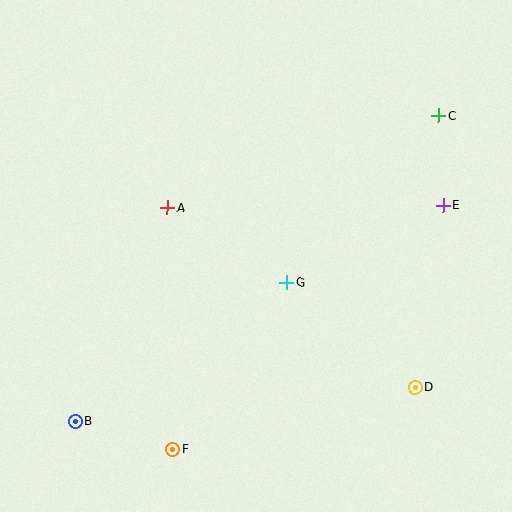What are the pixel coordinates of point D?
Point D is at (415, 387).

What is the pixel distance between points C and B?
The distance between C and B is 474 pixels.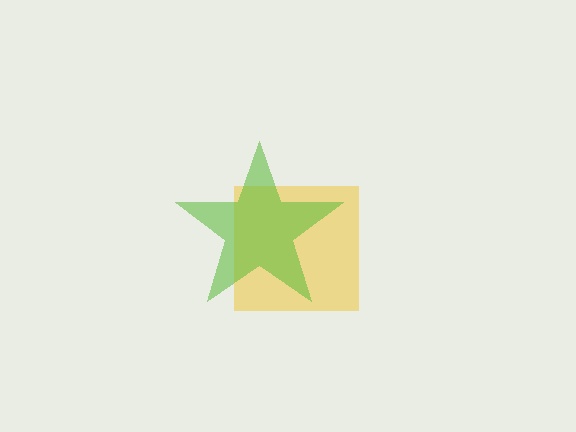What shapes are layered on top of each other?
The layered shapes are: a yellow square, a lime star.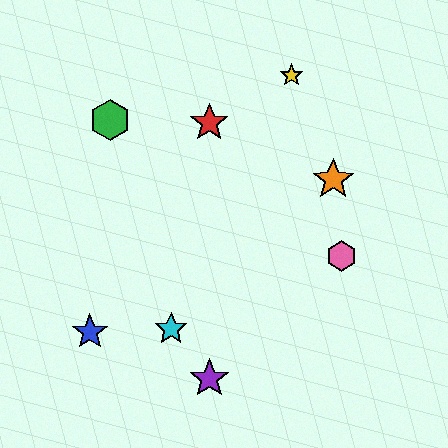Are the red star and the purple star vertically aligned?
Yes, both are at x≈209.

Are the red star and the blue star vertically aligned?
No, the red star is at x≈209 and the blue star is at x≈90.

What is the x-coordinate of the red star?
The red star is at x≈209.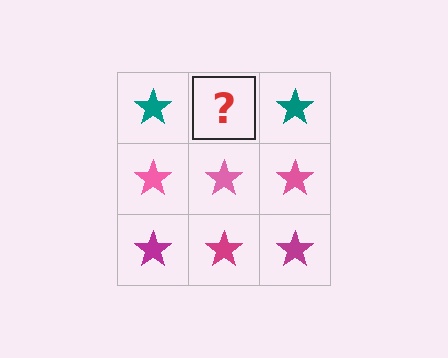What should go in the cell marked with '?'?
The missing cell should contain a teal star.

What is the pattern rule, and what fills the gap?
The rule is that each row has a consistent color. The gap should be filled with a teal star.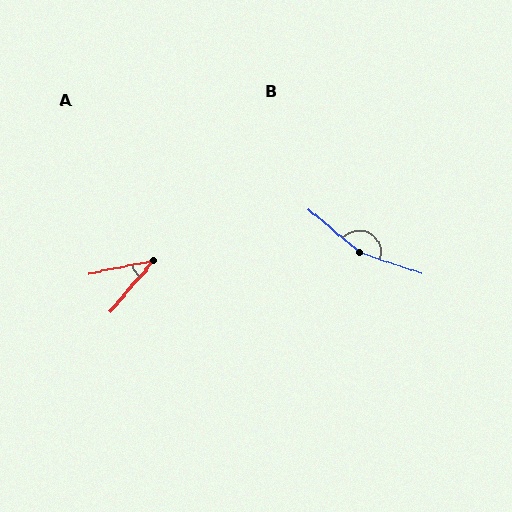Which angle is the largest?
B, at approximately 158 degrees.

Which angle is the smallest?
A, at approximately 38 degrees.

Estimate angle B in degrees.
Approximately 158 degrees.